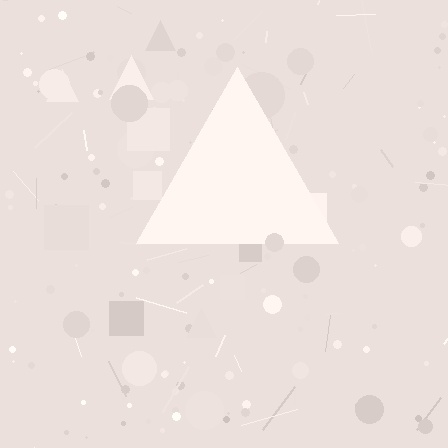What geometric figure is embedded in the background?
A triangle is embedded in the background.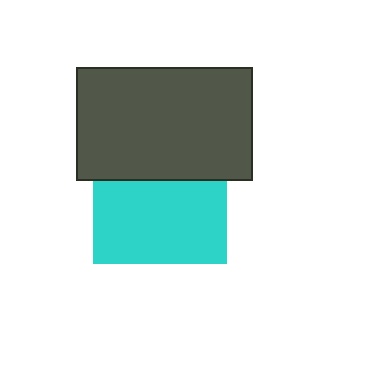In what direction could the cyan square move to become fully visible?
The cyan square could move down. That would shift it out from behind the dark gray rectangle entirely.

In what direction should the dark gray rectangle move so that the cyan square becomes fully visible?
The dark gray rectangle should move up. That is the shortest direction to clear the overlap and leave the cyan square fully visible.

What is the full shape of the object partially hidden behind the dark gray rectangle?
The partially hidden object is a cyan square.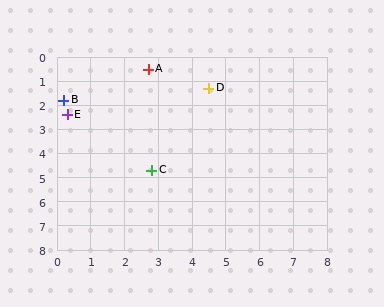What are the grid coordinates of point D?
Point D is at approximately (4.5, 1.3).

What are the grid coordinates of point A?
Point A is at approximately (2.7, 0.5).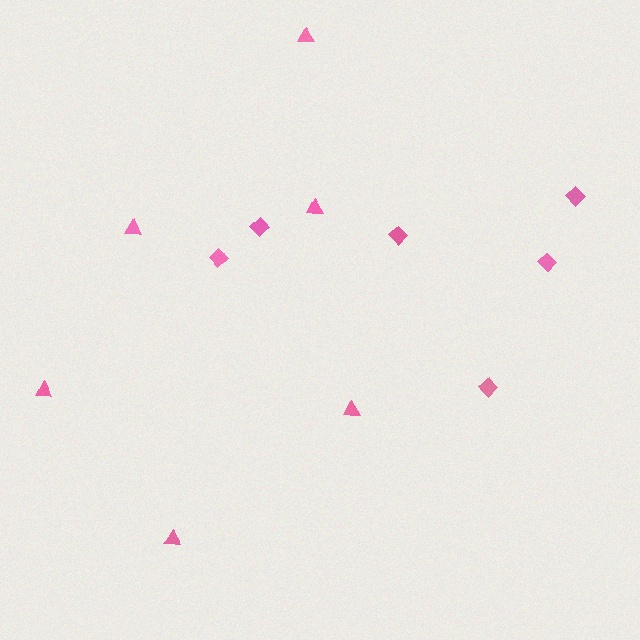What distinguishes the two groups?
There are 2 groups: one group of diamonds (6) and one group of triangles (6).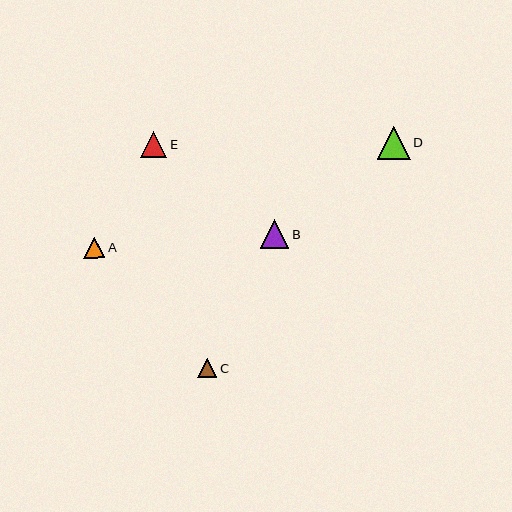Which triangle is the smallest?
Triangle C is the smallest with a size of approximately 19 pixels.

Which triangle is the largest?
Triangle D is the largest with a size of approximately 33 pixels.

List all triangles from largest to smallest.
From largest to smallest: D, B, E, A, C.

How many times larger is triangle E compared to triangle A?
Triangle E is approximately 1.2 times the size of triangle A.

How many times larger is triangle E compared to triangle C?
Triangle E is approximately 1.4 times the size of triangle C.